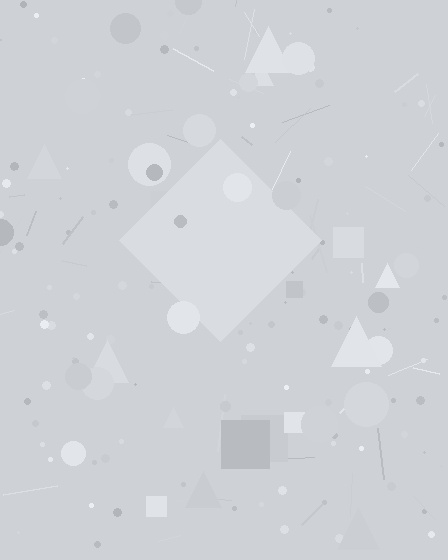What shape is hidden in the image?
A diamond is hidden in the image.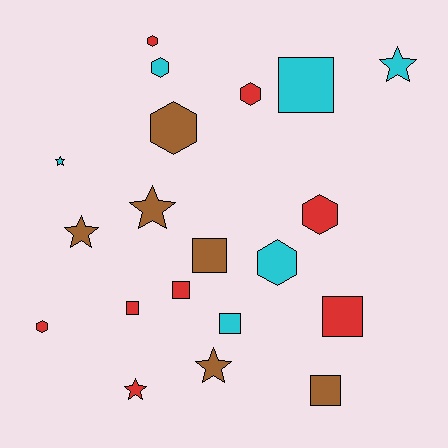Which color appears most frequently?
Red, with 8 objects.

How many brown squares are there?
There are 2 brown squares.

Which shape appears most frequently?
Square, with 7 objects.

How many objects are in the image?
There are 20 objects.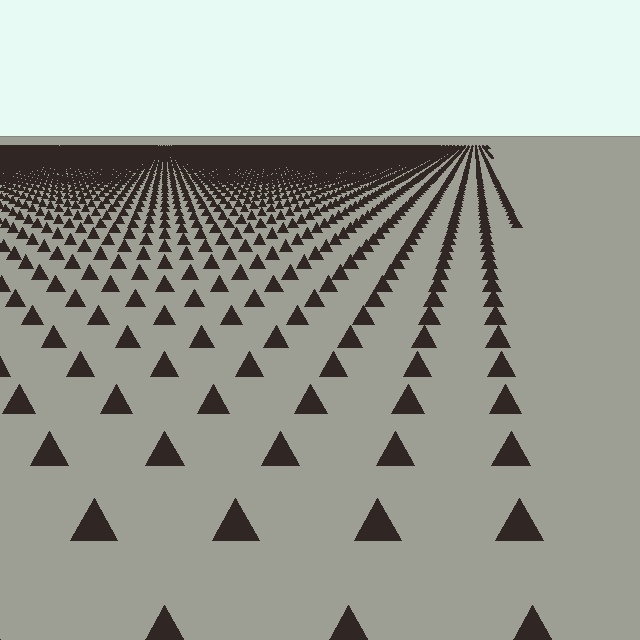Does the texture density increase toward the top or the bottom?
Density increases toward the top.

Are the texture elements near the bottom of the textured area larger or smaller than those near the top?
Larger. Near the bottom, elements are closer to the viewer and appear at a bigger on-screen size.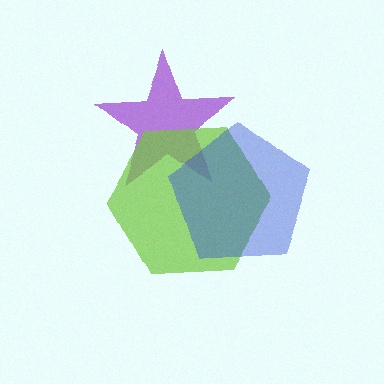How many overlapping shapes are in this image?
There are 3 overlapping shapes in the image.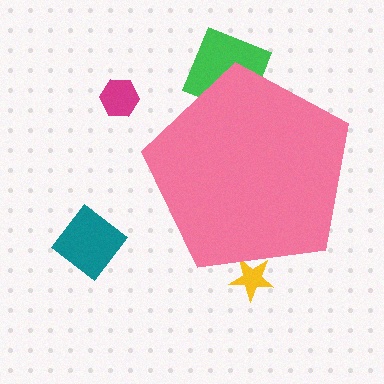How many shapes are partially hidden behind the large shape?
2 shapes are partially hidden.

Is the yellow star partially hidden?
Yes, the yellow star is partially hidden behind the pink pentagon.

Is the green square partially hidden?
Yes, the green square is partially hidden behind the pink pentagon.